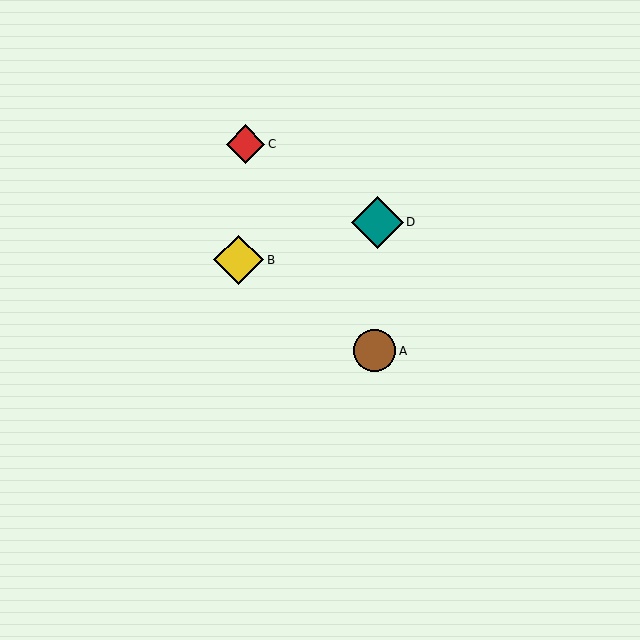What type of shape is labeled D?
Shape D is a teal diamond.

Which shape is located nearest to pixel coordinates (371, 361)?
The brown circle (labeled A) at (375, 351) is nearest to that location.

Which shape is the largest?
The teal diamond (labeled D) is the largest.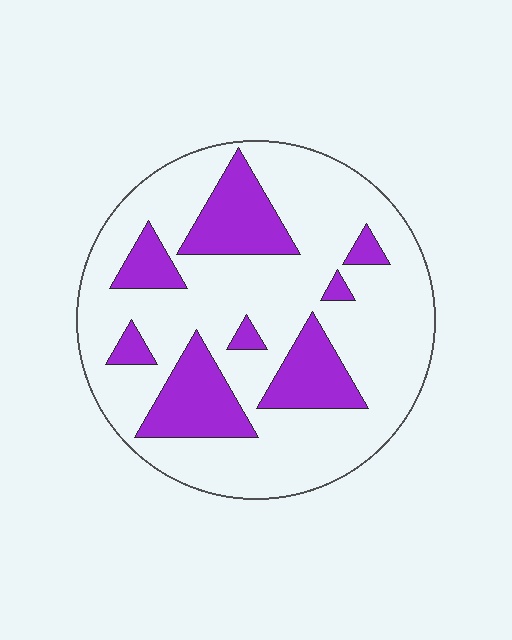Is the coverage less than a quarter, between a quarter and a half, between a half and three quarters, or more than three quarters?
Between a quarter and a half.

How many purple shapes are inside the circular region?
8.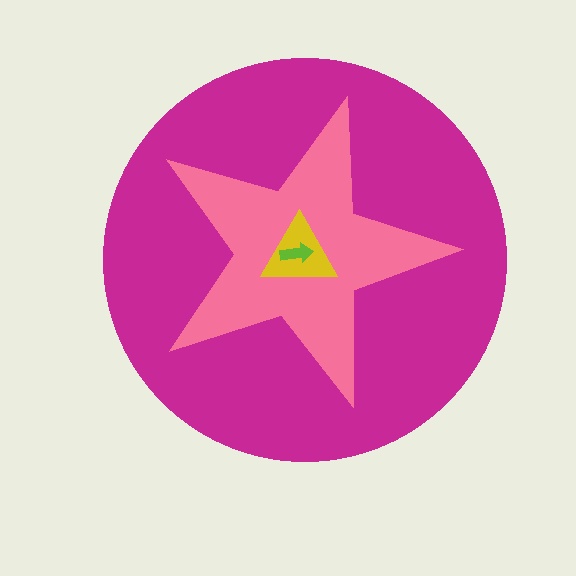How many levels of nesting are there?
4.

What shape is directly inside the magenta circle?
The pink star.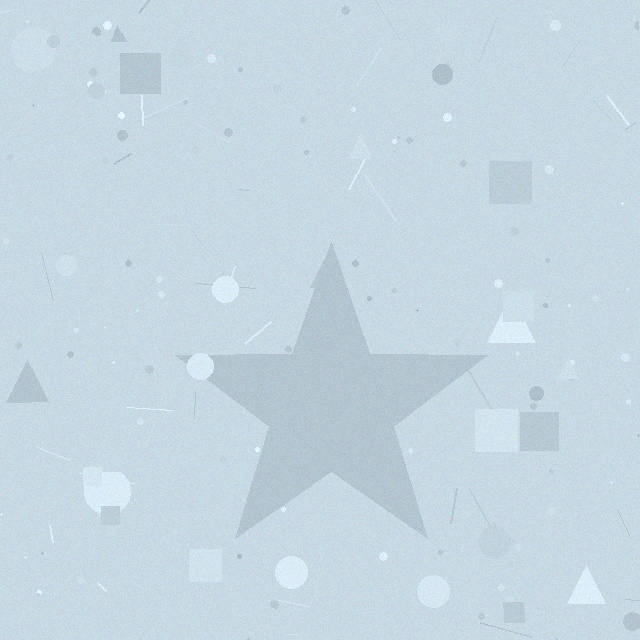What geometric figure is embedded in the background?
A star is embedded in the background.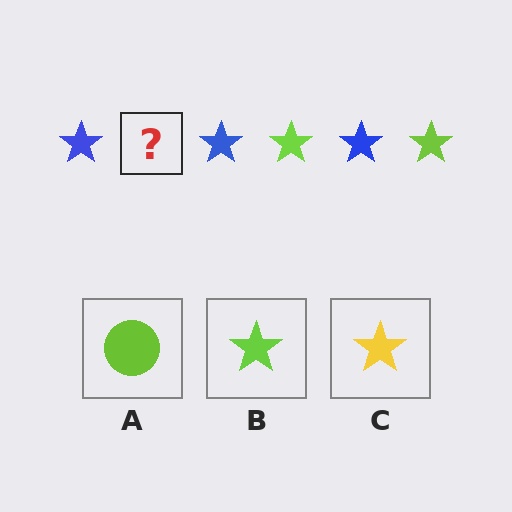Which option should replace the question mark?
Option B.